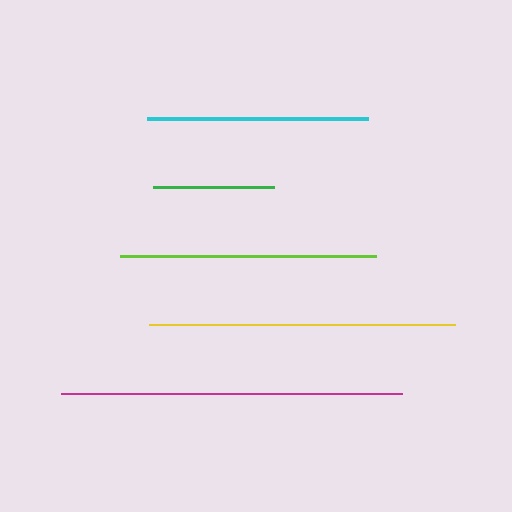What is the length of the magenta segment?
The magenta segment is approximately 341 pixels long.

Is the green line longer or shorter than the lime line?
The lime line is longer than the green line.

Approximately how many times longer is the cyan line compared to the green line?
The cyan line is approximately 1.8 times the length of the green line.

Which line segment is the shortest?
The green line is the shortest at approximately 121 pixels.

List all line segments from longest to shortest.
From longest to shortest: magenta, yellow, lime, cyan, green.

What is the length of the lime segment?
The lime segment is approximately 257 pixels long.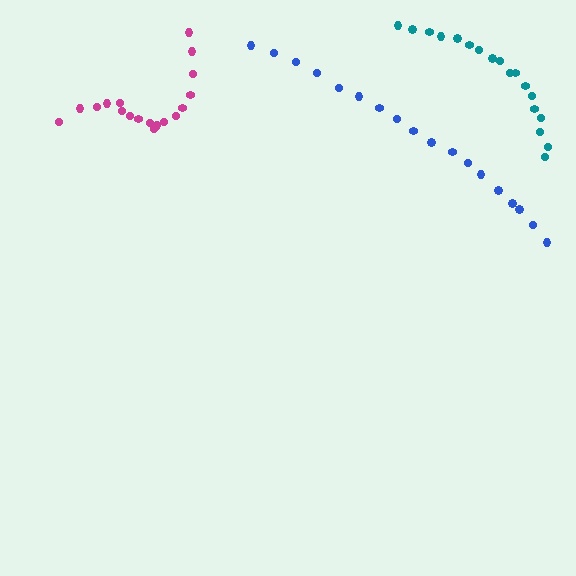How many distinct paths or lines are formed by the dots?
There are 3 distinct paths.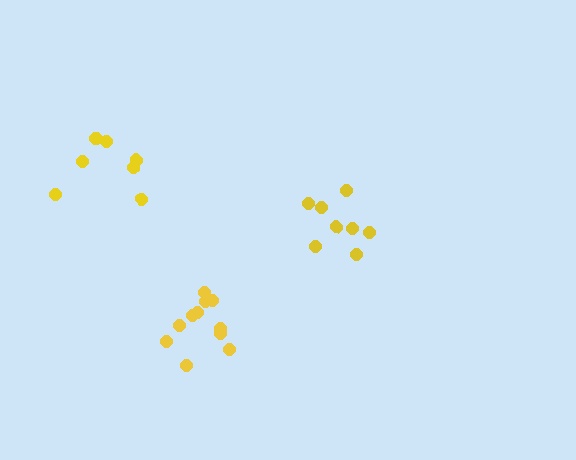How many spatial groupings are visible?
There are 3 spatial groupings.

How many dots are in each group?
Group 1: 8 dots, Group 2: 11 dots, Group 3: 7 dots (26 total).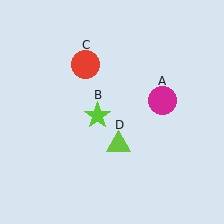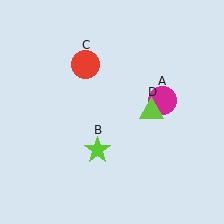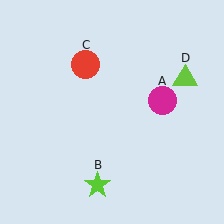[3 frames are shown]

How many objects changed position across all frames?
2 objects changed position: lime star (object B), lime triangle (object D).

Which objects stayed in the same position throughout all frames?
Magenta circle (object A) and red circle (object C) remained stationary.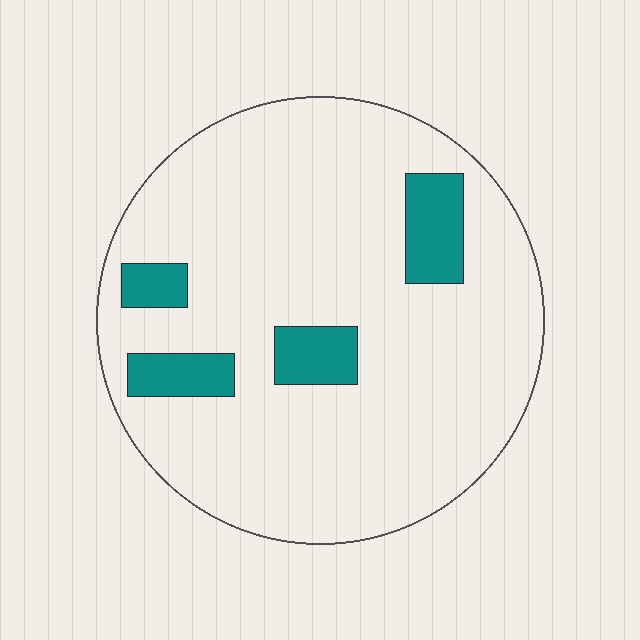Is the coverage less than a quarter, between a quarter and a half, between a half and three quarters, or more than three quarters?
Less than a quarter.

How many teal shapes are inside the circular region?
4.